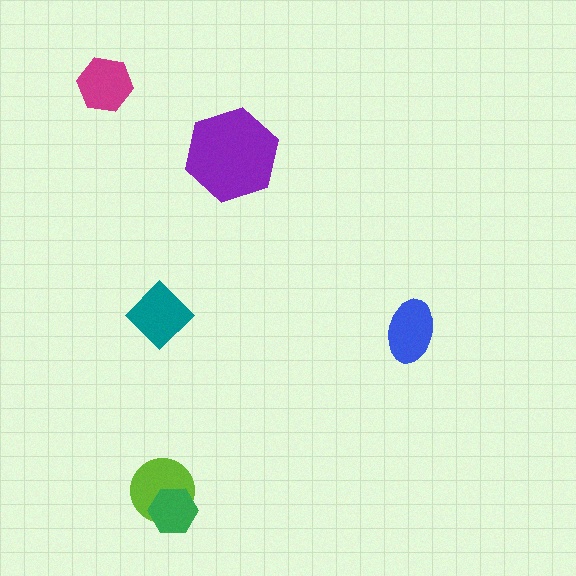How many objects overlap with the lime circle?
1 object overlaps with the lime circle.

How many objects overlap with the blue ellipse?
0 objects overlap with the blue ellipse.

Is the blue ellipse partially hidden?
No, no other shape covers it.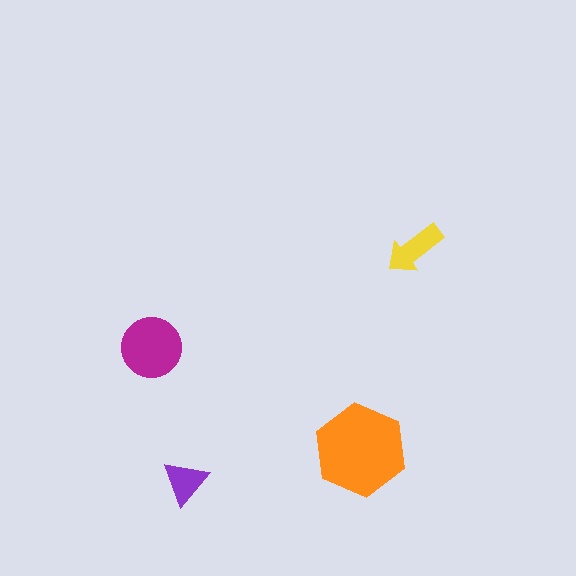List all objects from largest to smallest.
The orange hexagon, the magenta circle, the yellow arrow, the purple triangle.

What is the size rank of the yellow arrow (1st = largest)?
3rd.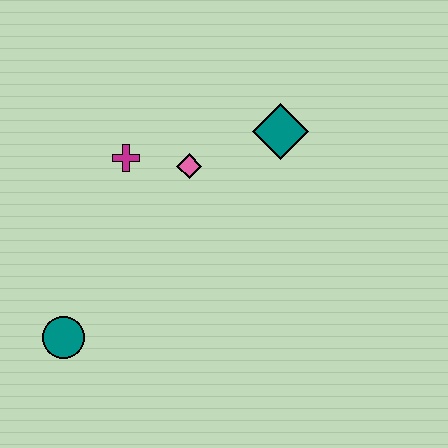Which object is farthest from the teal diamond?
The teal circle is farthest from the teal diamond.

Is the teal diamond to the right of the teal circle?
Yes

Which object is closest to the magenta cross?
The pink diamond is closest to the magenta cross.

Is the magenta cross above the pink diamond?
Yes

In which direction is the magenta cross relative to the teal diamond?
The magenta cross is to the left of the teal diamond.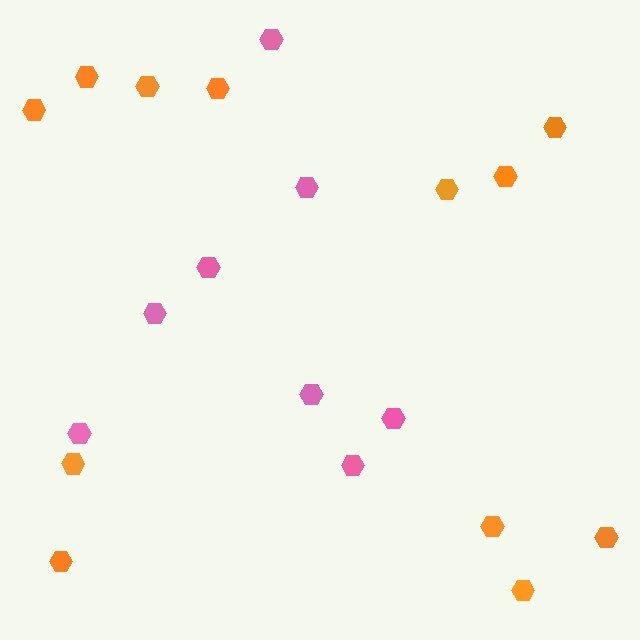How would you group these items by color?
There are 2 groups: one group of orange hexagons (12) and one group of pink hexagons (8).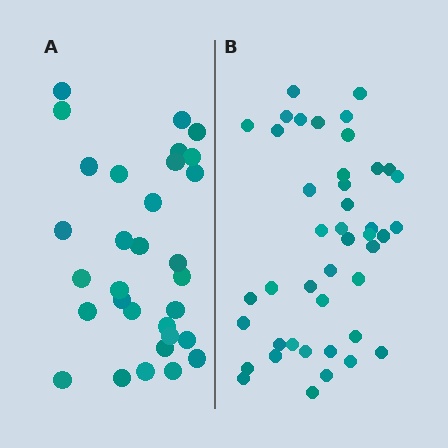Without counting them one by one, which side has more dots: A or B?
Region B (the right region) has more dots.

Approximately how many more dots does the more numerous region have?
Region B has roughly 12 or so more dots than region A.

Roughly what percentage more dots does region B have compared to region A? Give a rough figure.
About 40% more.